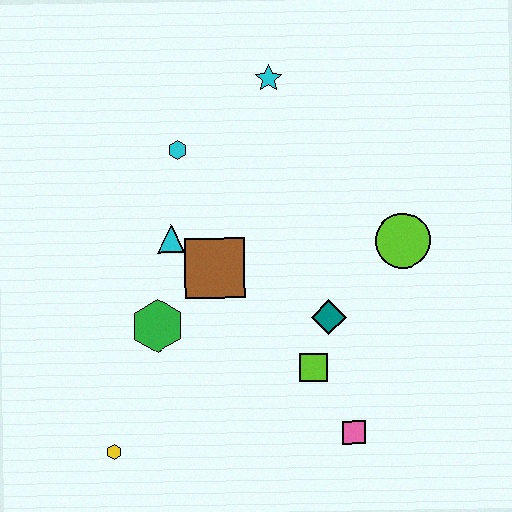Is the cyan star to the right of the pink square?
No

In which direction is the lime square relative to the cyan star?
The lime square is below the cyan star.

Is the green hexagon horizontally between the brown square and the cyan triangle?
No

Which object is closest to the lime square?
The teal diamond is closest to the lime square.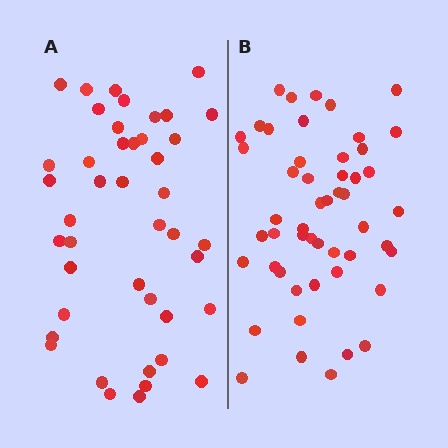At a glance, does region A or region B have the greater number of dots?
Region B (the right region) has more dots.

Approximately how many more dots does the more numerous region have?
Region B has roughly 8 or so more dots than region A.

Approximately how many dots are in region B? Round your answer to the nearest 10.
About 50 dots. (The exact count is 51, which rounds to 50.)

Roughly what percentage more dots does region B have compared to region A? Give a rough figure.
About 20% more.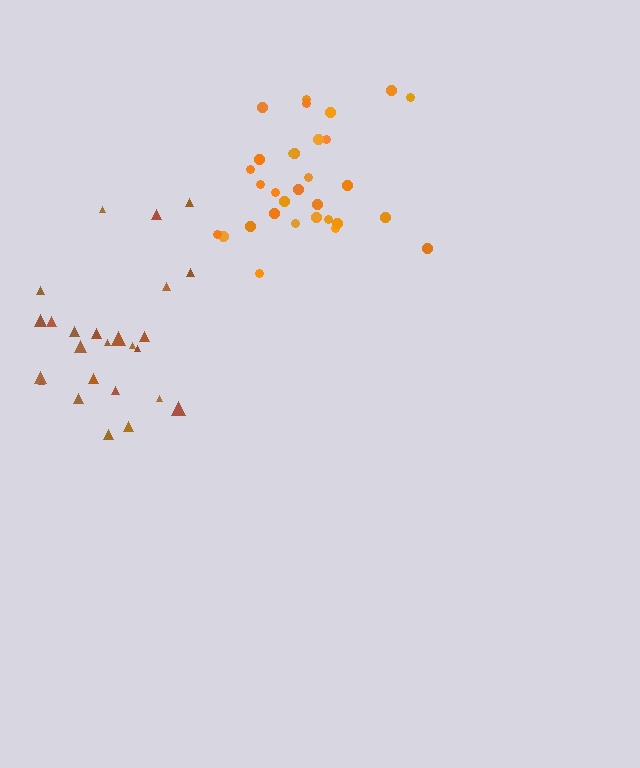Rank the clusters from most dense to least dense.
orange, brown.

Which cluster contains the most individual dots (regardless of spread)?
Orange (31).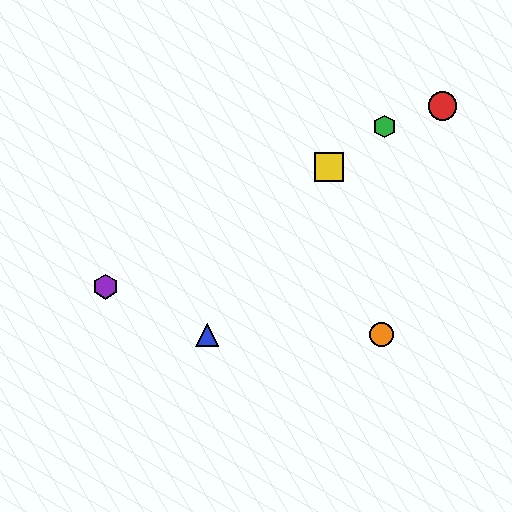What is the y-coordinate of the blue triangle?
The blue triangle is at y≈335.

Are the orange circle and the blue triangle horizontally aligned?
Yes, both are at y≈335.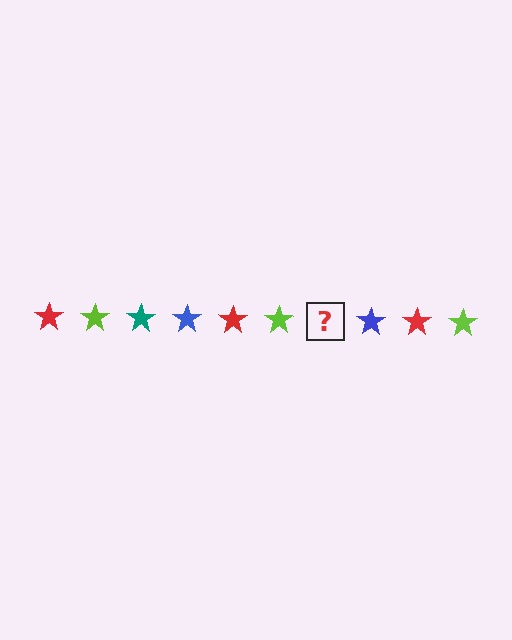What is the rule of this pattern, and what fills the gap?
The rule is that the pattern cycles through red, lime, teal, blue stars. The gap should be filled with a teal star.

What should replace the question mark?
The question mark should be replaced with a teal star.